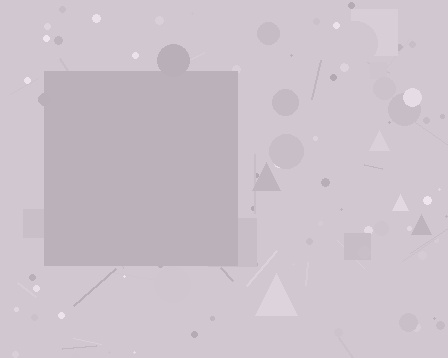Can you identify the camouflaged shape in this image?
The camouflaged shape is a square.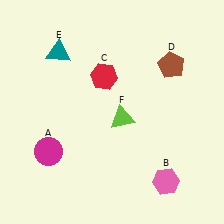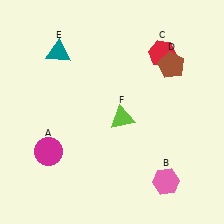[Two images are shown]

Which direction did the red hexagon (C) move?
The red hexagon (C) moved right.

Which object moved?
The red hexagon (C) moved right.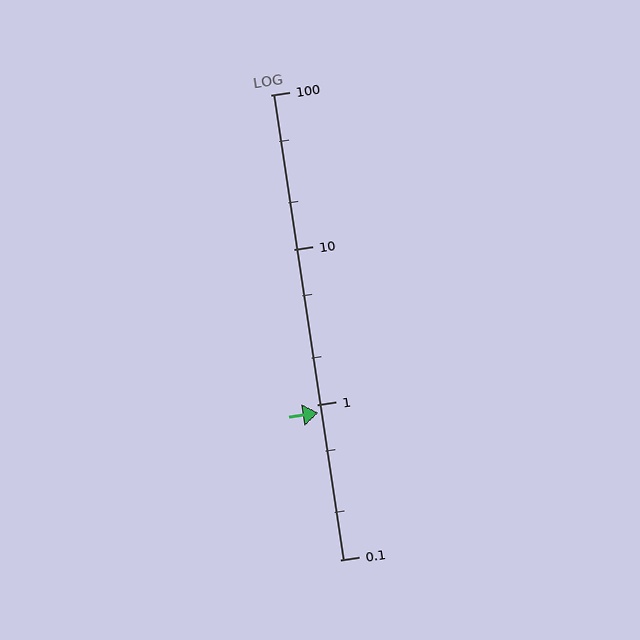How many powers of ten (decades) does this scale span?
The scale spans 3 decades, from 0.1 to 100.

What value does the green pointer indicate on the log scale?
The pointer indicates approximately 0.89.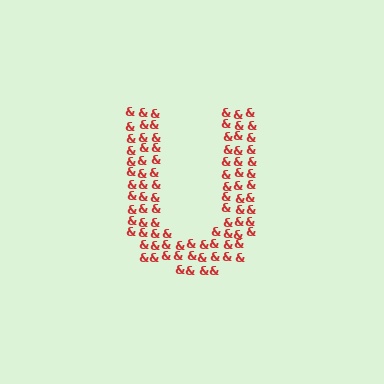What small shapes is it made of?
It is made of small ampersands.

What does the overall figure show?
The overall figure shows the letter U.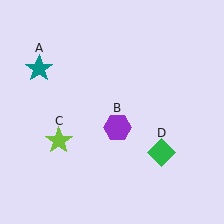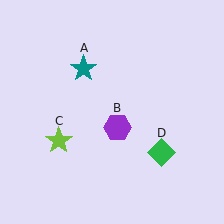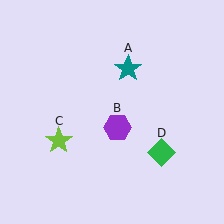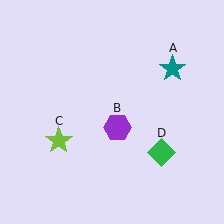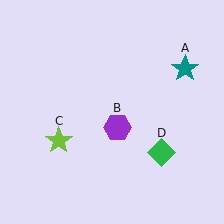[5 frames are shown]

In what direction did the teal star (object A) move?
The teal star (object A) moved right.